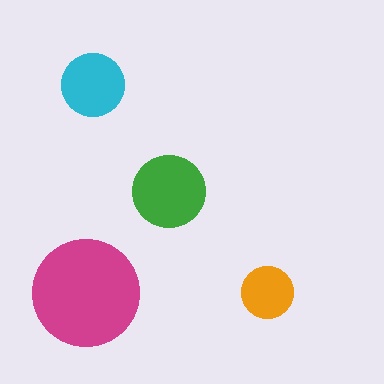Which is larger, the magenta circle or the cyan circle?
The magenta one.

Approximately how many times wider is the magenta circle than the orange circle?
About 2 times wider.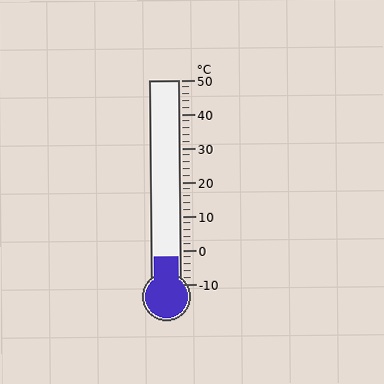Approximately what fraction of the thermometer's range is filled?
The thermometer is filled to approximately 15% of its range.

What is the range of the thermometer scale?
The thermometer scale ranges from -10°C to 50°C.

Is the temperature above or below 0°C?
The temperature is below 0°C.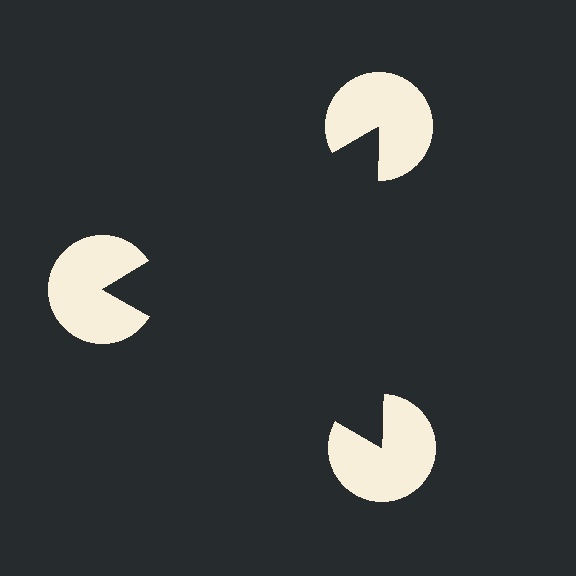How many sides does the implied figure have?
3 sides.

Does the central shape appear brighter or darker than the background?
It typically appears slightly darker than the background, even though no actual brightness change is drawn.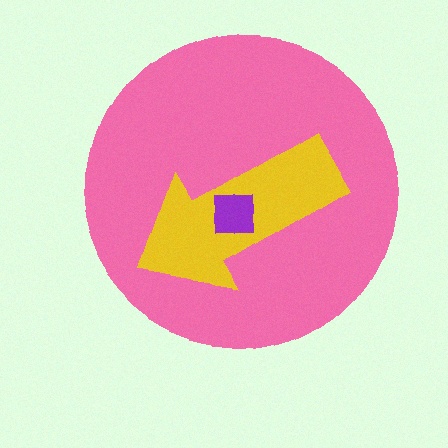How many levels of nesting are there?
3.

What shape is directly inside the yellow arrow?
The purple square.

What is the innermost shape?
The purple square.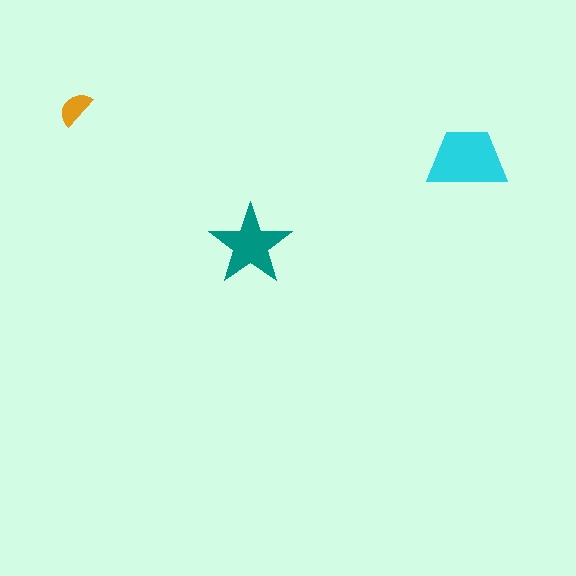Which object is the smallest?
The orange semicircle.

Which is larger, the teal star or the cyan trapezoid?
The cyan trapezoid.